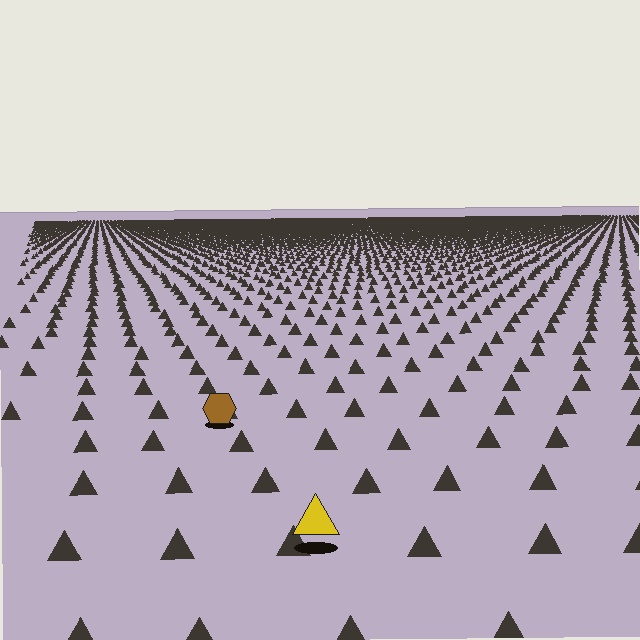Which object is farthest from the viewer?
The brown hexagon is farthest from the viewer. It appears smaller and the ground texture around it is denser.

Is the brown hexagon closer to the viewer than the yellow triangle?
No. The yellow triangle is closer — you can tell from the texture gradient: the ground texture is coarser near it.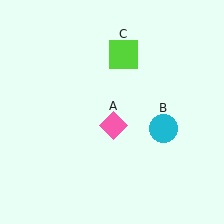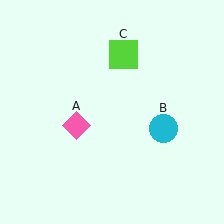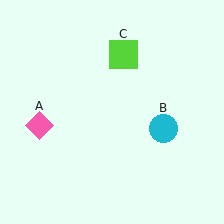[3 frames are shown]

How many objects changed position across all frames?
1 object changed position: pink diamond (object A).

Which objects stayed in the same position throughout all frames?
Cyan circle (object B) and lime square (object C) remained stationary.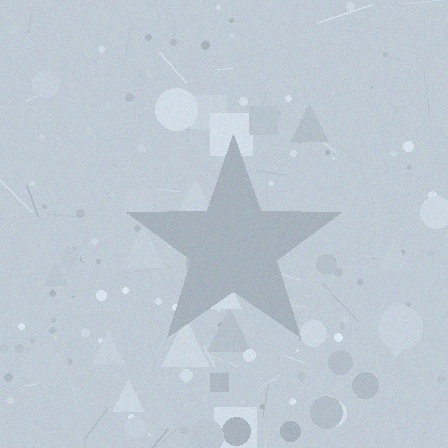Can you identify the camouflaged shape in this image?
The camouflaged shape is a star.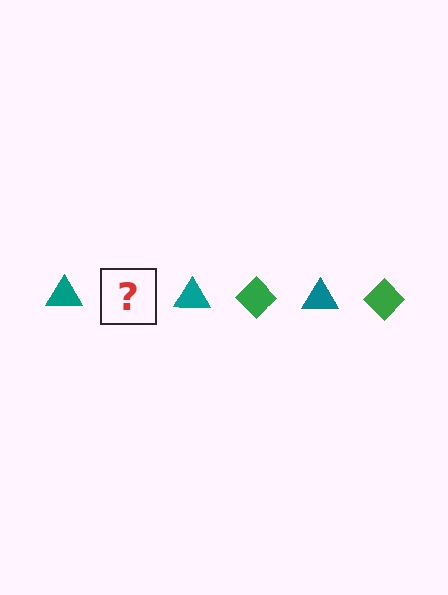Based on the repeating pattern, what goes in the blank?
The blank should be a green diamond.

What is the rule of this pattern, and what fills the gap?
The rule is that the pattern alternates between teal triangle and green diamond. The gap should be filled with a green diamond.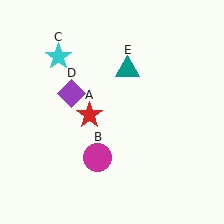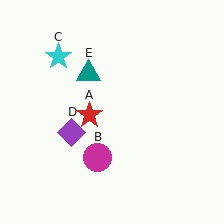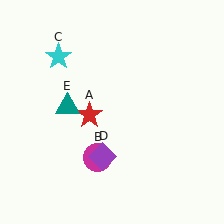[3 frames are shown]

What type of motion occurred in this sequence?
The purple diamond (object D), teal triangle (object E) rotated counterclockwise around the center of the scene.